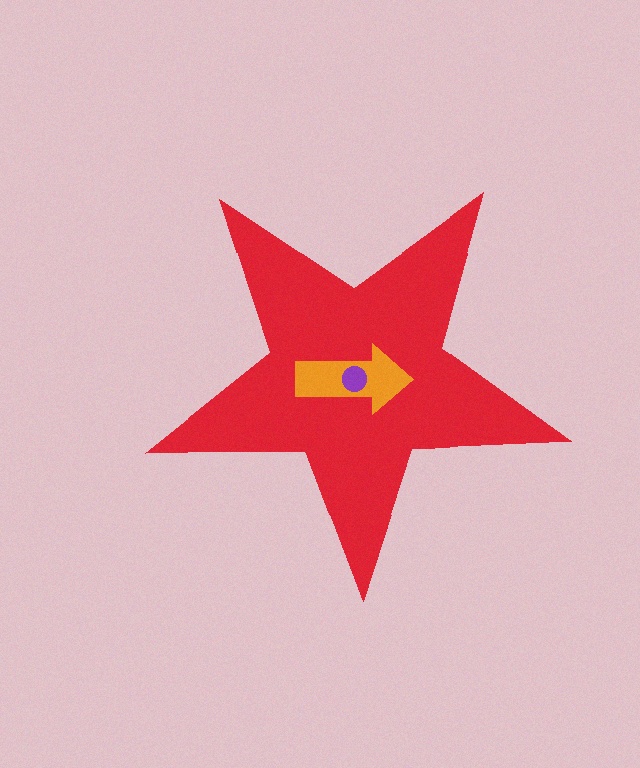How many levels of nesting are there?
3.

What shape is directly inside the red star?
The orange arrow.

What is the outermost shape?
The red star.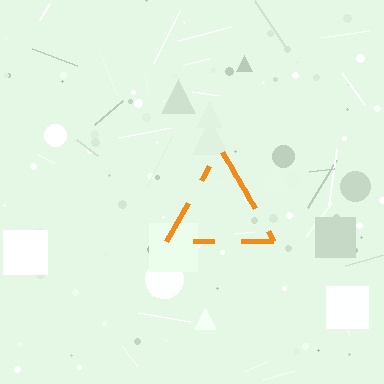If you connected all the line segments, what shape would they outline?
They would outline a triangle.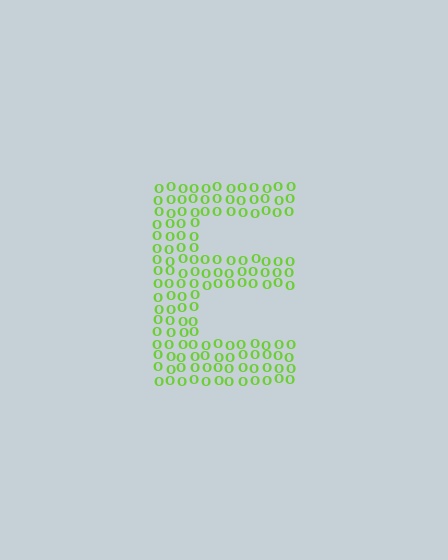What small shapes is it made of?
It is made of small letter O's.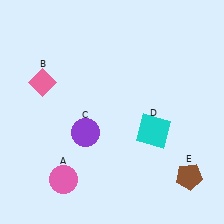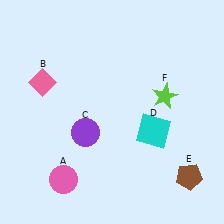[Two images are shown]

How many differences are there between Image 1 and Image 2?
There is 1 difference between the two images.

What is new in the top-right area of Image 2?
A lime star (F) was added in the top-right area of Image 2.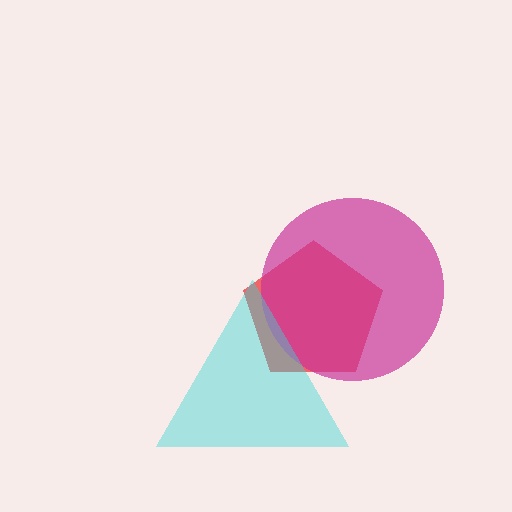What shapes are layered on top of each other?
The layered shapes are: a red pentagon, a magenta circle, a cyan triangle.